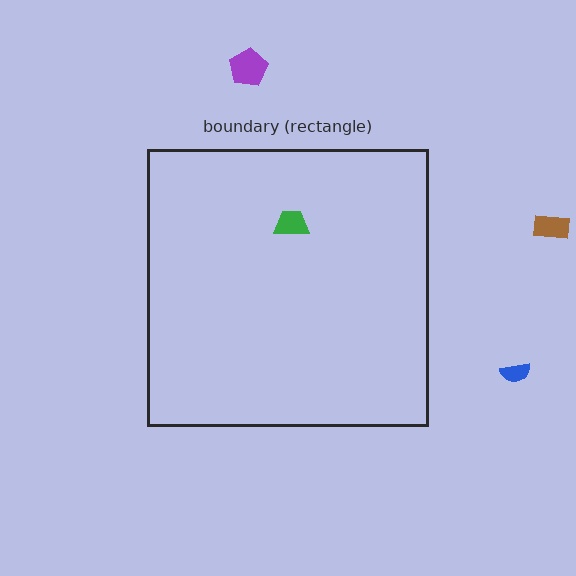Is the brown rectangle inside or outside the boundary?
Outside.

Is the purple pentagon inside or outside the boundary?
Outside.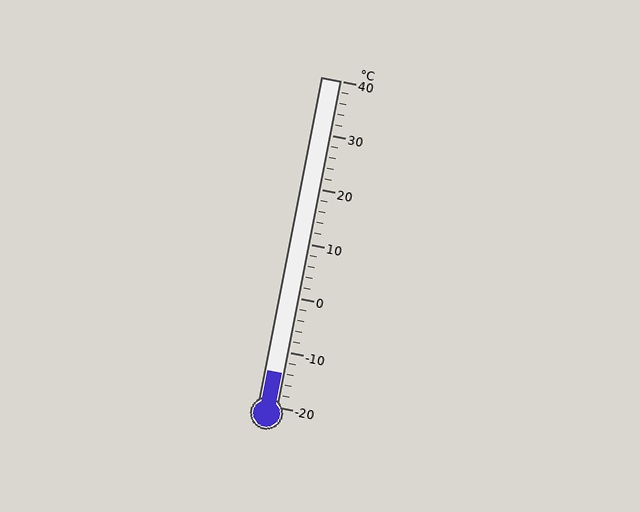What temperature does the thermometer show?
The thermometer shows approximately -14°C.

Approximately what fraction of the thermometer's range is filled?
The thermometer is filled to approximately 10% of its range.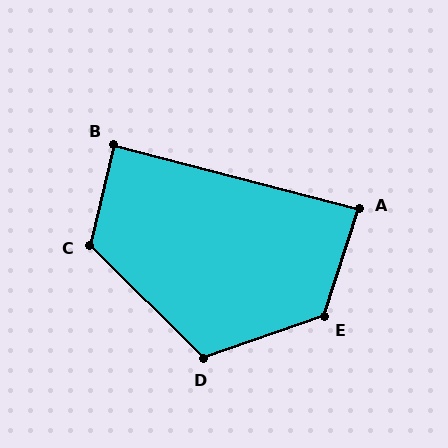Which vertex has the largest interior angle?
E, at approximately 127 degrees.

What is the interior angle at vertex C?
Approximately 122 degrees (obtuse).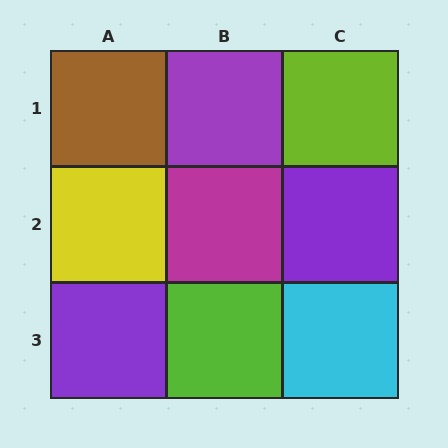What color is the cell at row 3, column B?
Lime.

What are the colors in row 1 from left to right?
Brown, purple, lime.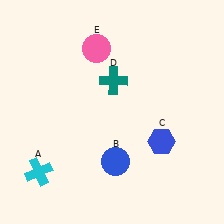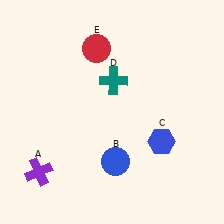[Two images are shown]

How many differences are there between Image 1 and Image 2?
There are 2 differences between the two images.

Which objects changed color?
A changed from cyan to purple. E changed from pink to red.